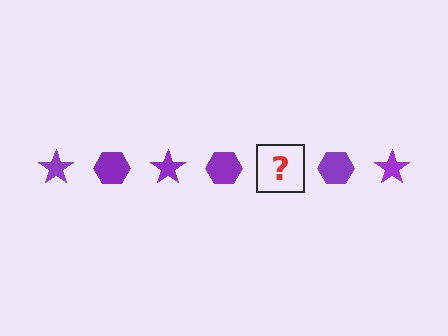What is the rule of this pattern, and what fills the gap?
The rule is that the pattern cycles through star, hexagon shapes in purple. The gap should be filled with a purple star.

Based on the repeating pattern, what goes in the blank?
The blank should be a purple star.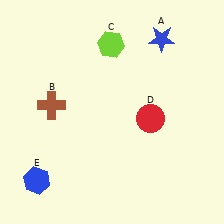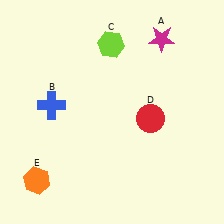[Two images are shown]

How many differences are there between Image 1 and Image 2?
There are 3 differences between the two images.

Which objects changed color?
A changed from blue to magenta. B changed from brown to blue. E changed from blue to orange.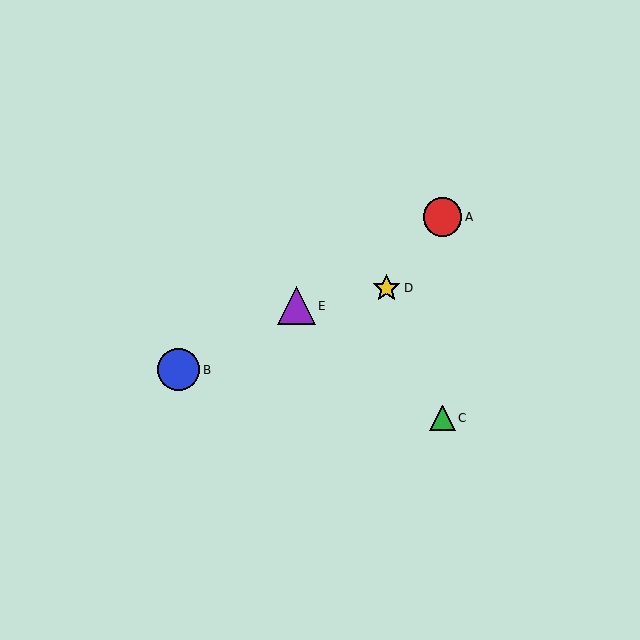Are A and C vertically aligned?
Yes, both are at x≈443.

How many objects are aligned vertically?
2 objects (A, C) are aligned vertically.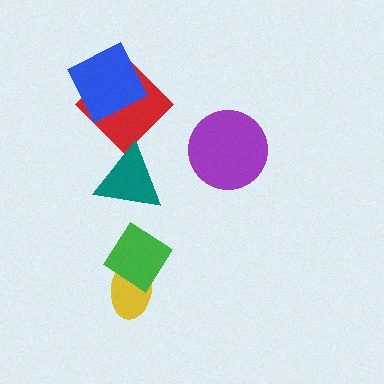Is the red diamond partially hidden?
Yes, it is partially covered by another shape.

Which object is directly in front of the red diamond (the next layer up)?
The blue diamond is directly in front of the red diamond.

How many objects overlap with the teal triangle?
1 object overlaps with the teal triangle.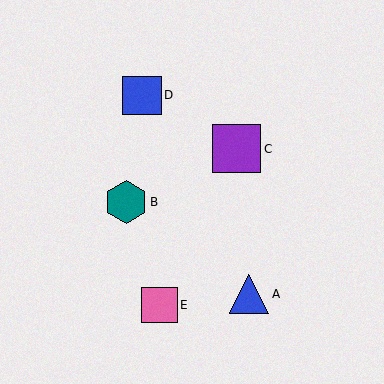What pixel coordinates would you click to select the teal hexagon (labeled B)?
Click at (126, 202) to select the teal hexagon B.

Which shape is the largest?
The purple square (labeled C) is the largest.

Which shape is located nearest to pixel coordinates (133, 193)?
The teal hexagon (labeled B) at (126, 202) is nearest to that location.